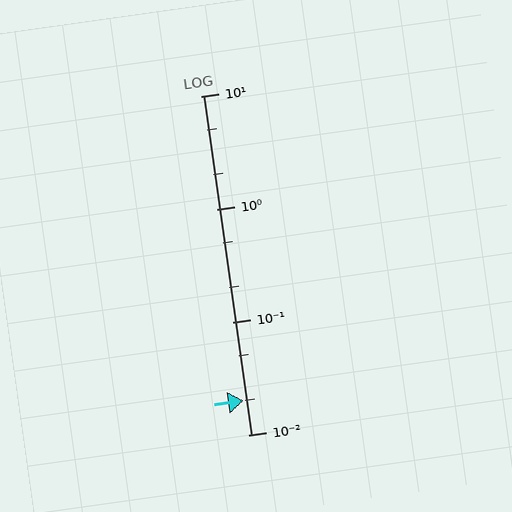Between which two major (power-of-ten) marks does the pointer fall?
The pointer is between 0.01 and 0.1.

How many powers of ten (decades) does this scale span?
The scale spans 3 decades, from 0.01 to 10.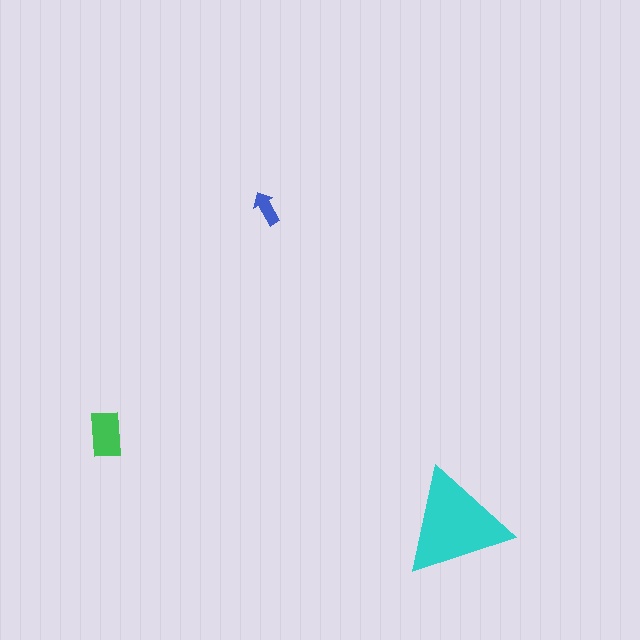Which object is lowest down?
The cyan triangle is bottommost.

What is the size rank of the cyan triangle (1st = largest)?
1st.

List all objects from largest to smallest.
The cyan triangle, the green rectangle, the blue arrow.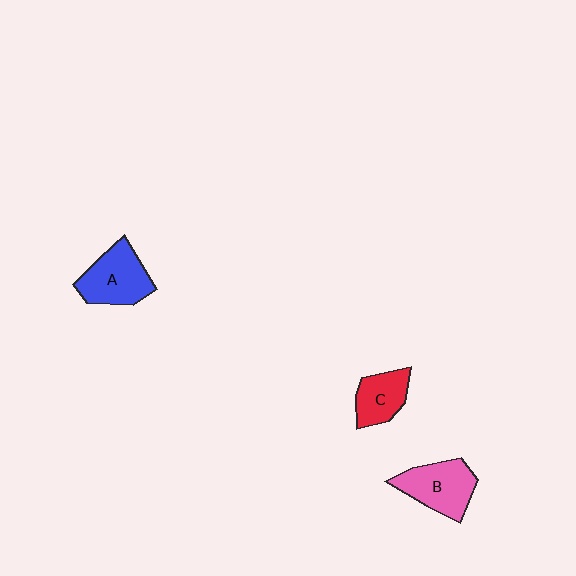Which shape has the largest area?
Shape A (blue).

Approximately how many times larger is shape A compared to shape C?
Approximately 1.4 times.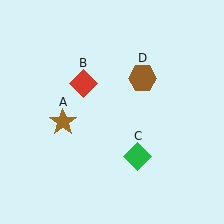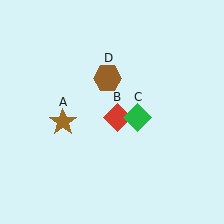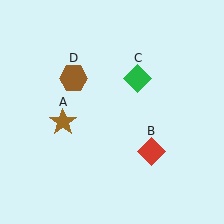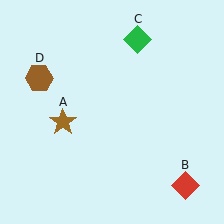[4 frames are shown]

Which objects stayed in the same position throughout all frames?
Brown star (object A) remained stationary.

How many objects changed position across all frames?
3 objects changed position: red diamond (object B), green diamond (object C), brown hexagon (object D).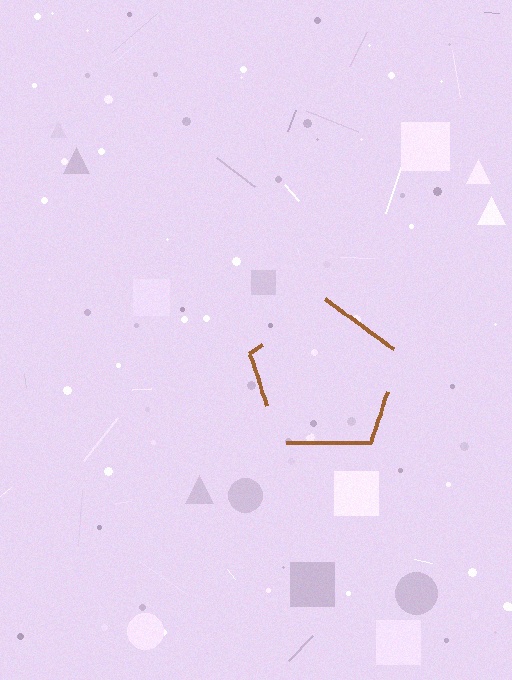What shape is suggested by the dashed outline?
The dashed outline suggests a pentagon.